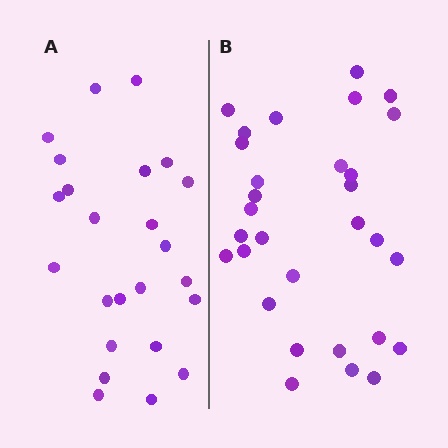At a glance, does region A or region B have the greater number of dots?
Region B (the right region) has more dots.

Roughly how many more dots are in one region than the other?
Region B has about 6 more dots than region A.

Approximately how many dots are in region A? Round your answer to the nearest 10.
About 20 dots. (The exact count is 24, which rounds to 20.)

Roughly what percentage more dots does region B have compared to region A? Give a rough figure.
About 25% more.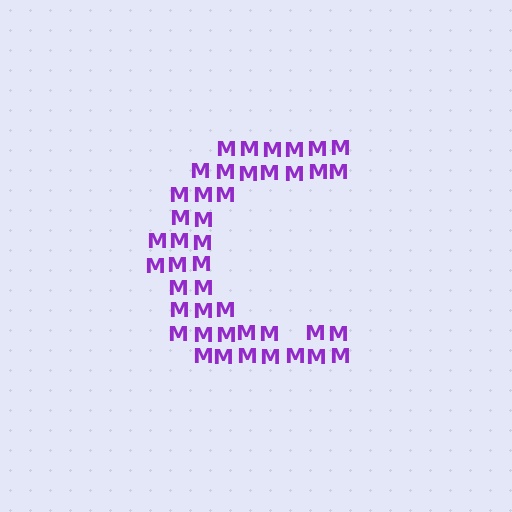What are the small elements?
The small elements are letter M's.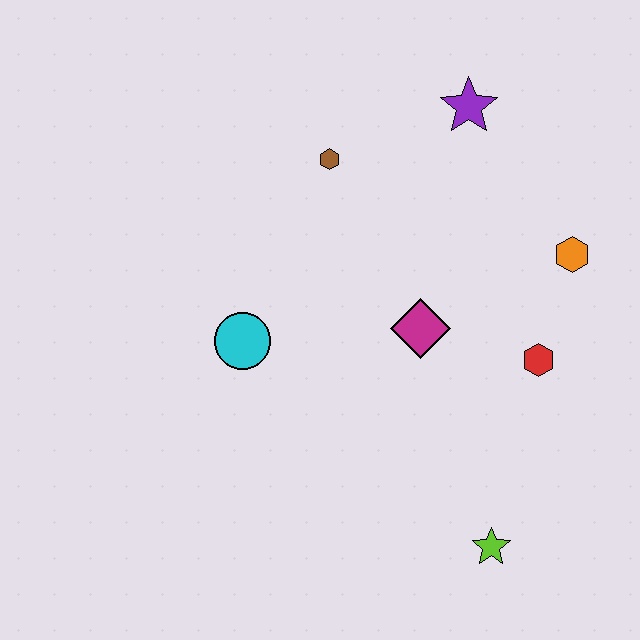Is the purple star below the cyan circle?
No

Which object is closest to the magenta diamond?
The red hexagon is closest to the magenta diamond.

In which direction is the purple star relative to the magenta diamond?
The purple star is above the magenta diamond.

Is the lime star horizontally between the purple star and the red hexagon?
Yes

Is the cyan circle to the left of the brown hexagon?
Yes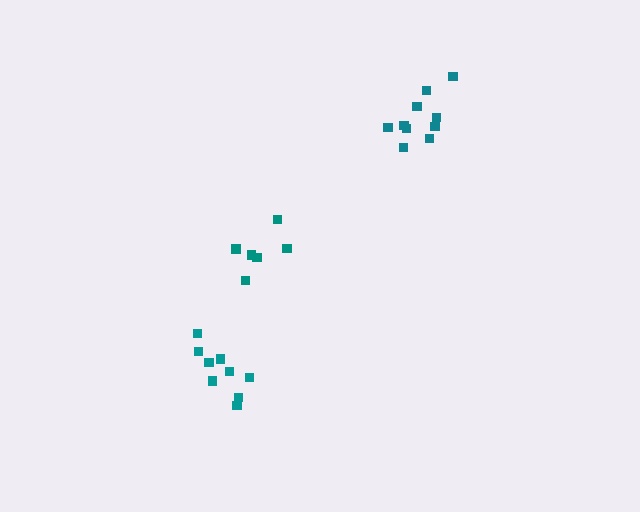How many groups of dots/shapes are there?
There are 3 groups.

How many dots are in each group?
Group 1: 6 dots, Group 2: 10 dots, Group 3: 9 dots (25 total).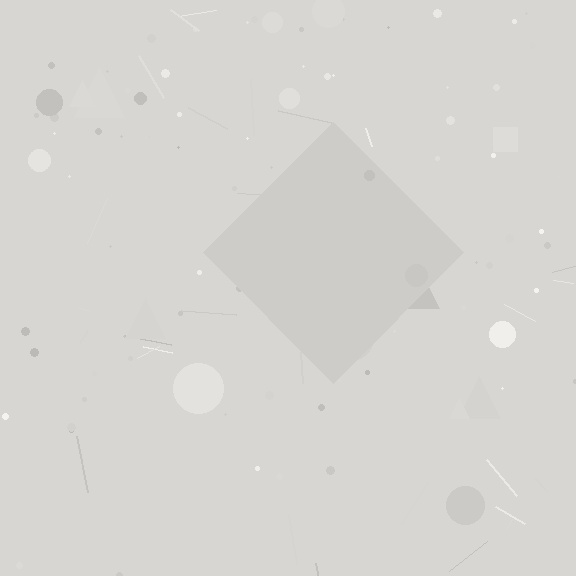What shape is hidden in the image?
A diamond is hidden in the image.